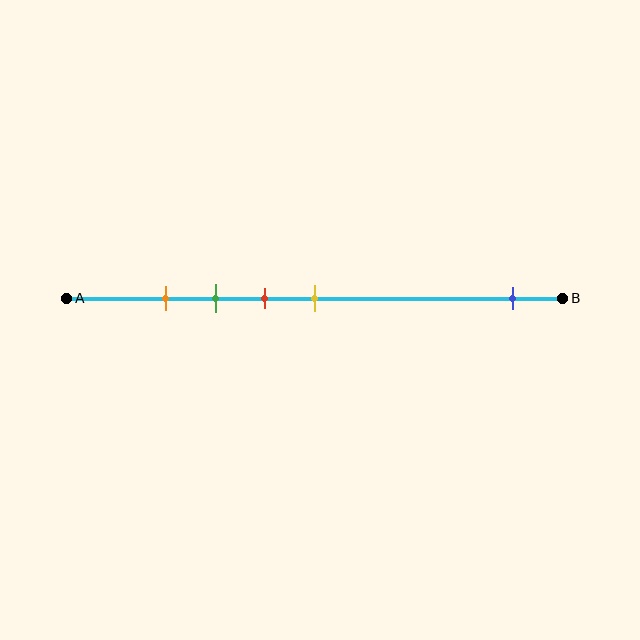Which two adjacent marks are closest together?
The orange and green marks are the closest adjacent pair.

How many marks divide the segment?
There are 5 marks dividing the segment.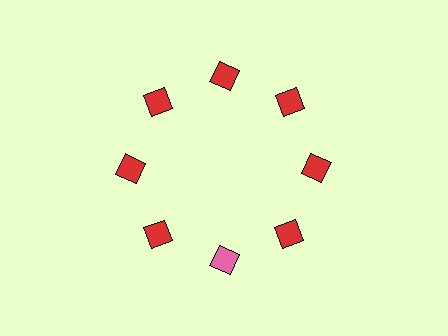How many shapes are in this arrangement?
There are 8 shapes arranged in a ring pattern.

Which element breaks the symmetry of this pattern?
The pink diamond at roughly the 6 o'clock position breaks the symmetry. All other shapes are red diamonds.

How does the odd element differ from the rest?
It has a different color: pink instead of red.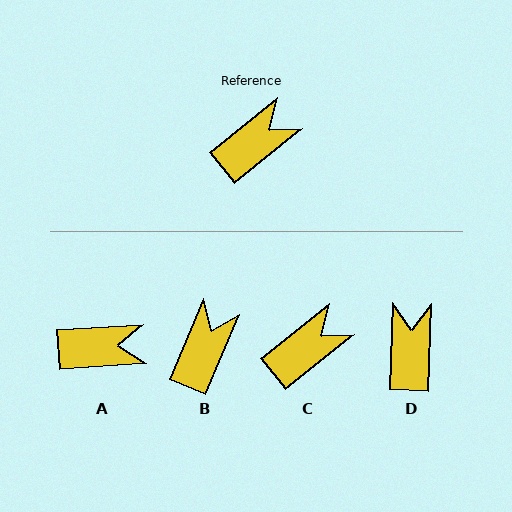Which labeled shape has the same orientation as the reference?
C.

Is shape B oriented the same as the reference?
No, it is off by about 28 degrees.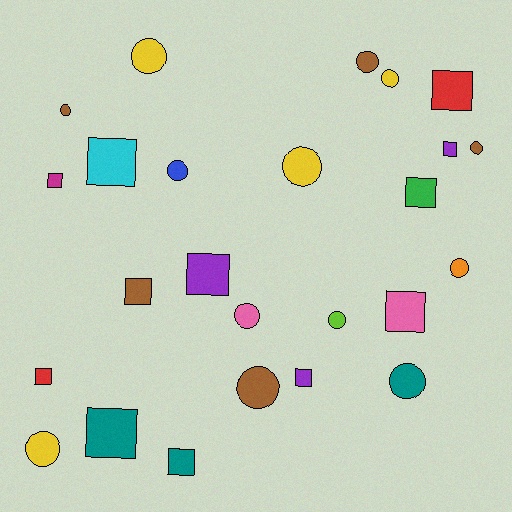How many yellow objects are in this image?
There are 4 yellow objects.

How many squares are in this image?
There are 12 squares.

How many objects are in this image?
There are 25 objects.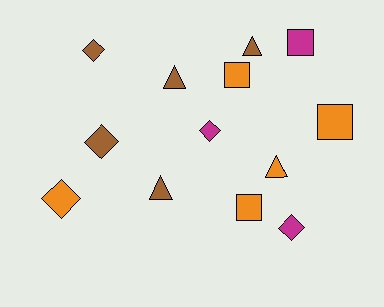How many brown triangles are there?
There are 3 brown triangles.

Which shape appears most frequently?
Diamond, with 5 objects.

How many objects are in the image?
There are 13 objects.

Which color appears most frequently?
Orange, with 5 objects.